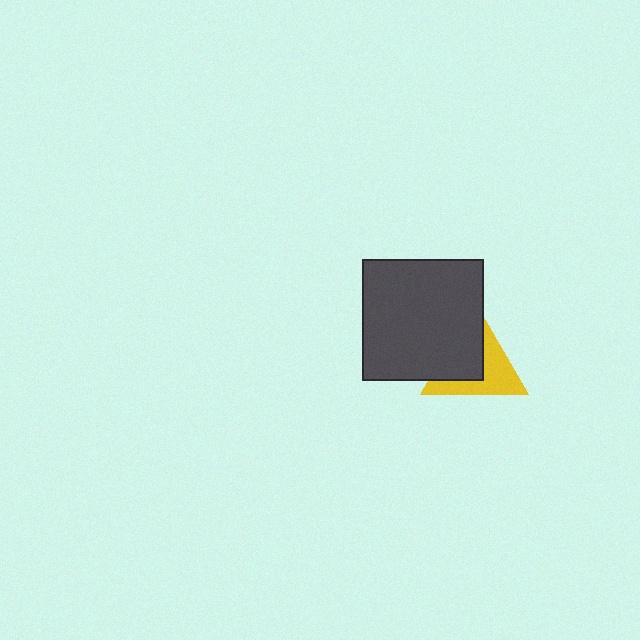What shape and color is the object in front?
The object in front is a dark gray square.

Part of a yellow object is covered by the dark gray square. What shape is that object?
It is a triangle.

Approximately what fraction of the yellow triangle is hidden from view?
Roughly 49% of the yellow triangle is hidden behind the dark gray square.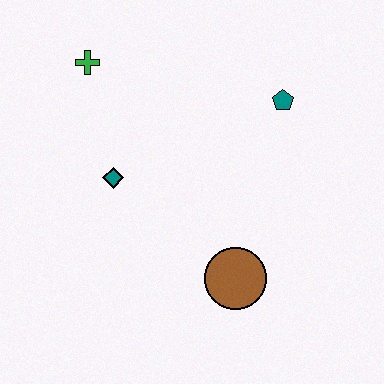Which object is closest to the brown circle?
The teal diamond is closest to the brown circle.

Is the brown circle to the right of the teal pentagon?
No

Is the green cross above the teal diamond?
Yes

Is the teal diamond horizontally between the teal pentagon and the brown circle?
No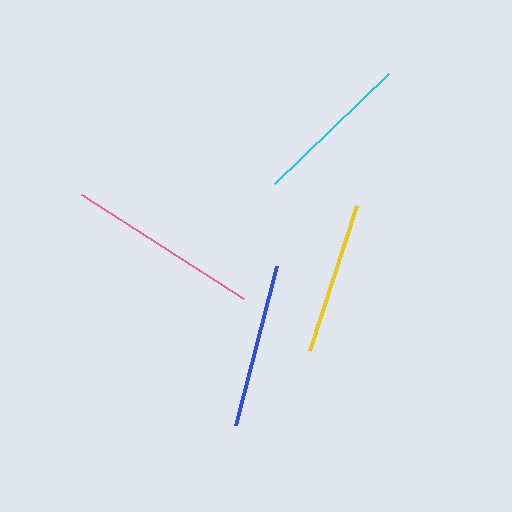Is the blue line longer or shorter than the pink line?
The pink line is longer than the blue line.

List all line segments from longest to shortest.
From longest to shortest: pink, blue, cyan, yellow.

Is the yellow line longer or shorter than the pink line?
The pink line is longer than the yellow line.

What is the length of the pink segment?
The pink segment is approximately 192 pixels long.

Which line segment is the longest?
The pink line is the longest at approximately 192 pixels.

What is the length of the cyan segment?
The cyan segment is approximately 158 pixels long.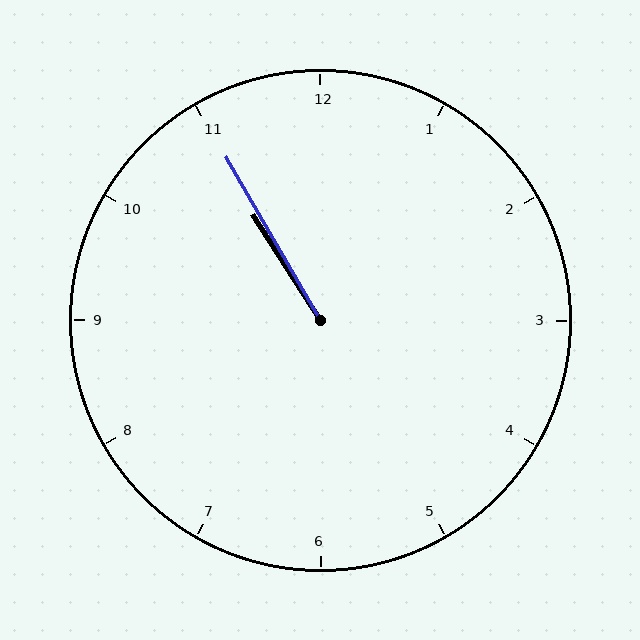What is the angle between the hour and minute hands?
Approximately 2 degrees.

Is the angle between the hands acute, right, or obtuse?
It is acute.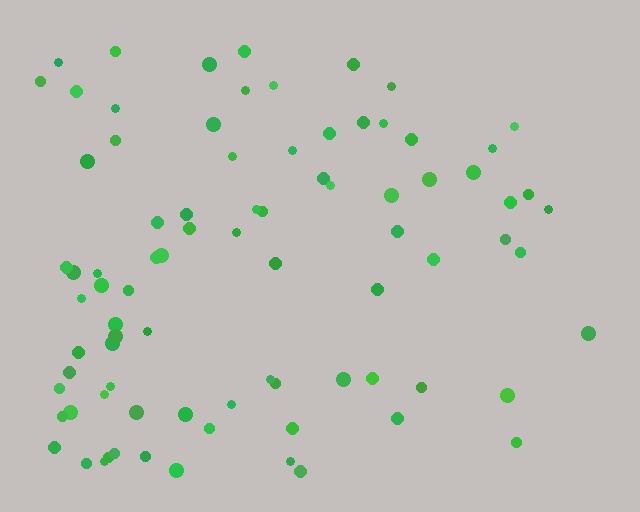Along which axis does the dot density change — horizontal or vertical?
Horizontal.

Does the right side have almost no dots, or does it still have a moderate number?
Still a moderate number, just noticeably fewer than the left.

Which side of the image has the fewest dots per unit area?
The right.